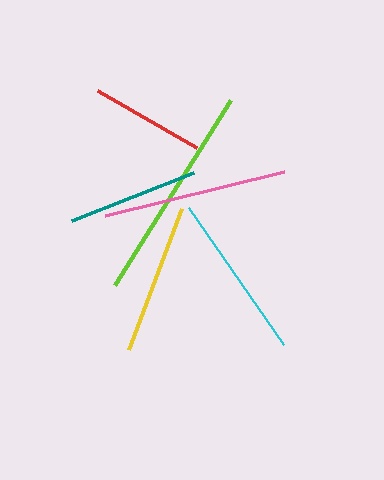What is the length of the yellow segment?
The yellow segment is approximately 151 pixels long.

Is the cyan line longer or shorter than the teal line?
The cyan line is longer than the teal line.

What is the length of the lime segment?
The lime segment is approximately 219 pixels long.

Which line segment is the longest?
The lime line is the longest at approximately 219 pixels.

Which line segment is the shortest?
The red line is the shortest at approximately 115 pixels.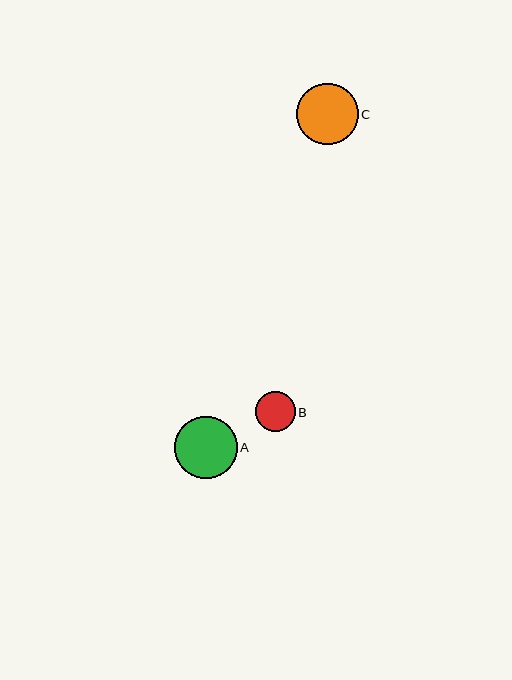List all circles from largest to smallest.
From largest to smallest: A, C, B.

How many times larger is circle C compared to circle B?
Circle C is approximately 1.5 times the size of circle B.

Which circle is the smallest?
Circle B is the smallest with a size of approximately 40 pixels.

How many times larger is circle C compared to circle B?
Circle C is approximately 1.5 times the size of circle B.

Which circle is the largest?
Circle A is the largest with a size of approximately 63 pixels.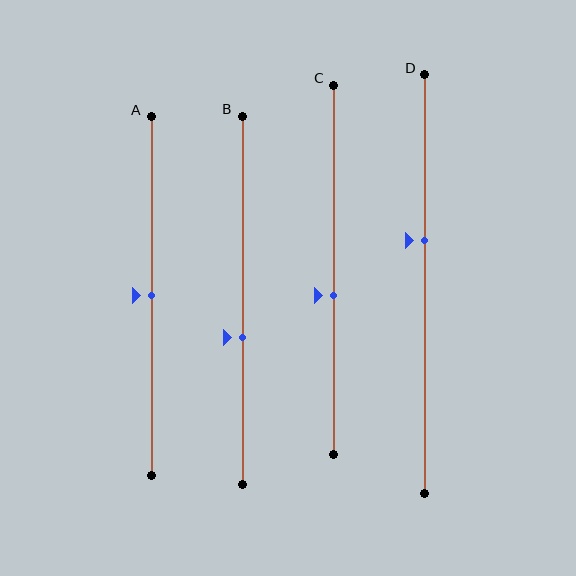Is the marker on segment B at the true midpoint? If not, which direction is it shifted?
No, the marker on segment B is shifted downward by about 10% of the segment length.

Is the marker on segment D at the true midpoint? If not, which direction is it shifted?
No, the marker on segment D is shifted upward by about 10% of the segment length.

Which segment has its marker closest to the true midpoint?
Segment A has its marker closest to the true midpoint.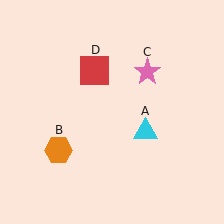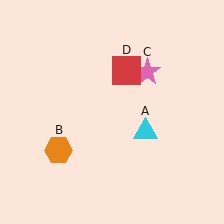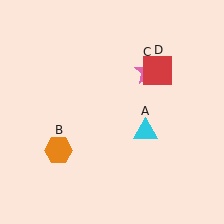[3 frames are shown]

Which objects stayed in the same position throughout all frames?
Cyan triangle (object A) and orange hexagon (object B) and pink star (object C) remained stationary.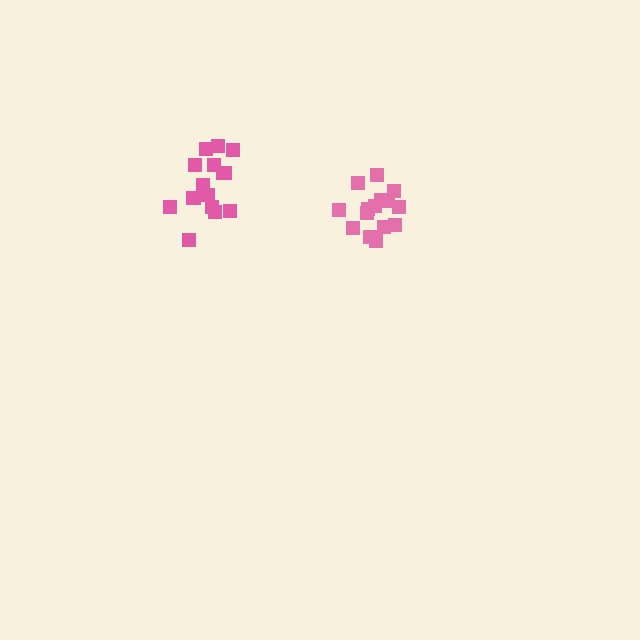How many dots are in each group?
Group 1: 15 dots, Group 2: 15 dots (30 total).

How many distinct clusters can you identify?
There are 2 distinct clusters.